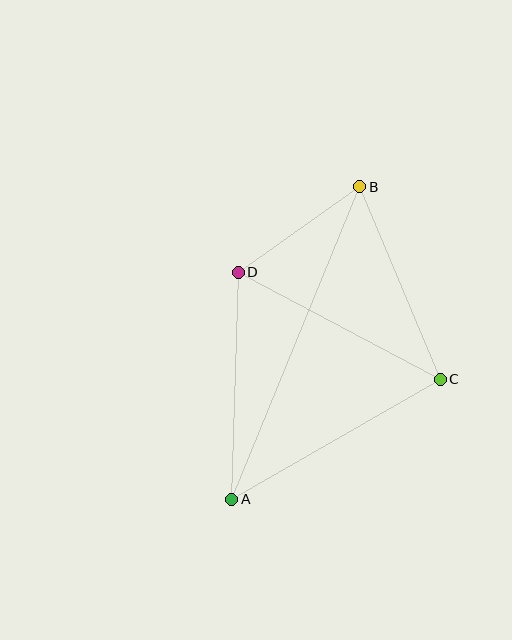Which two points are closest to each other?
Points B and D are closest to each other.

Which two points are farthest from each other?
Points A and B are farthest from each other.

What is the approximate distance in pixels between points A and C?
The distance between A and C is approximately 241 pixels.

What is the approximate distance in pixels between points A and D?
The distance between A and D is approximately 227 pixels.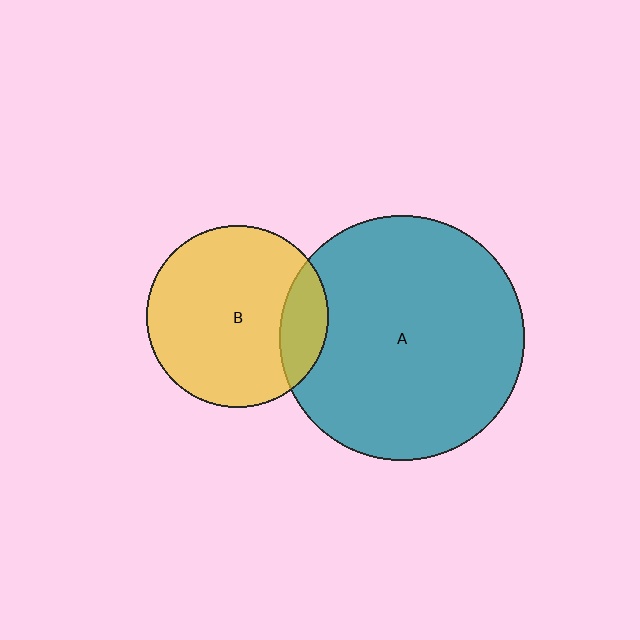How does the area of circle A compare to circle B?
Approximately 1.8 times.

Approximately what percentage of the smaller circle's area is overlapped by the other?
Approximately 15%.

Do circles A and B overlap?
Yes.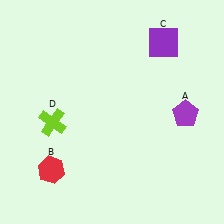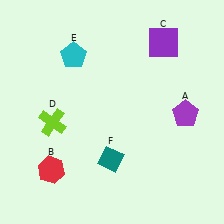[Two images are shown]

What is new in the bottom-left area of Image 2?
A teal diamond (F) was added in the bottom-left area of Image 2.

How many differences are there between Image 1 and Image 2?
There are 2 differences between the two images.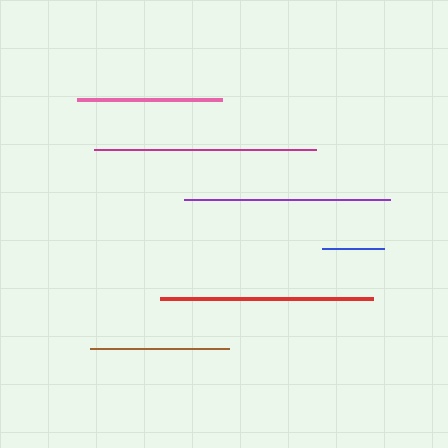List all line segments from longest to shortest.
From longest to shortest: magenta, red, purple, pink, brown, blue.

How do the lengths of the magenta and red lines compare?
The magenta and red lines are approximately the same length.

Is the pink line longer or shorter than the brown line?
The pink line is longer than the brown line.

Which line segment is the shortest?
The blue line is the shortest at approximately 62 pixels.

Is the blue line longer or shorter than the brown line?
The brown line is longer than the blue line.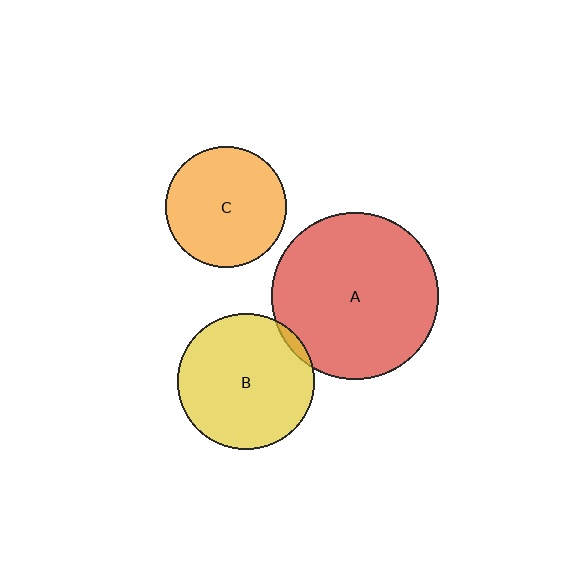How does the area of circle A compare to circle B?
Approximately 1.5 times.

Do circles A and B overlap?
Yes.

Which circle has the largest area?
Circle A (red).